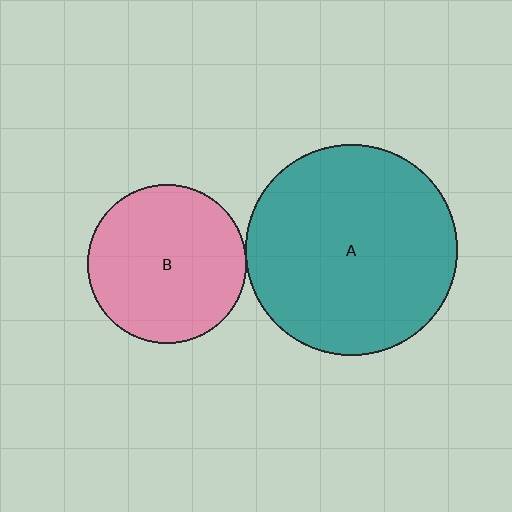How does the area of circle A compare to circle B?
Approximately 1.8 times.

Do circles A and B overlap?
Yes.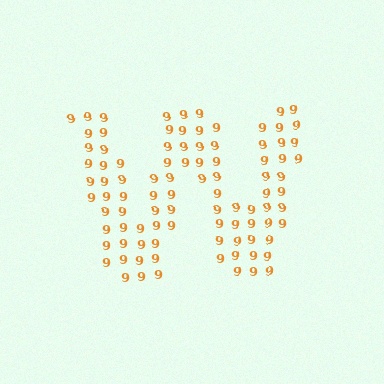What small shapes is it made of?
It is made of small digit 9's.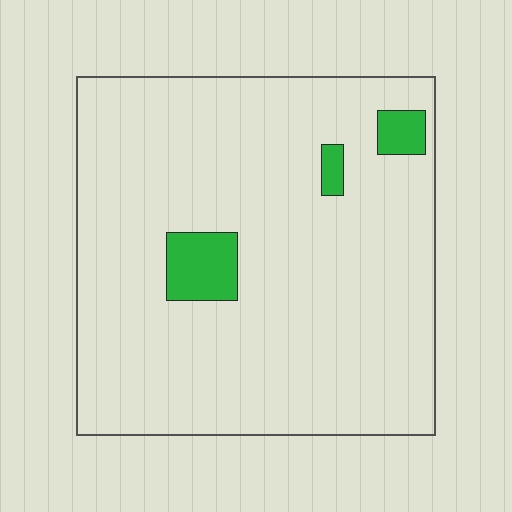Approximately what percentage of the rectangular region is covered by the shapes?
Approximately 5%.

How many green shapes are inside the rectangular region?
3.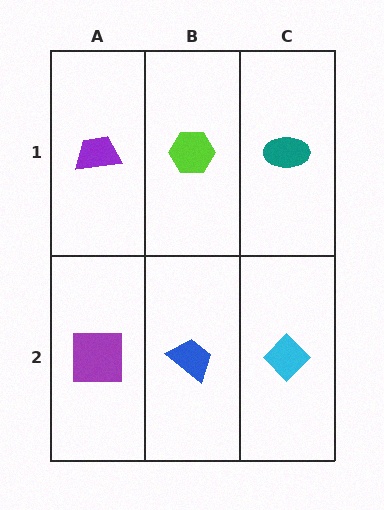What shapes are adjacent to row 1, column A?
A purple square (row 2, column A), a lime hexagon (row 1, column B).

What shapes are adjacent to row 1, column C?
A cyan diamond (row 2, column C), a lime hexagon (row 1, column B).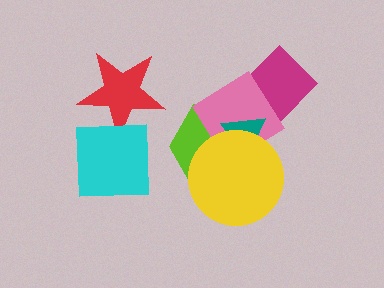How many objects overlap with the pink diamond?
4 objects overlap with the pink diamond.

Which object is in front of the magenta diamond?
The pink diamond is in front of the magenta diamond.